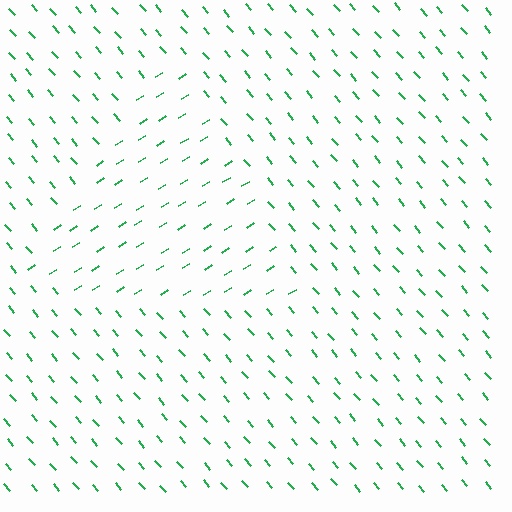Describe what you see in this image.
The image is filled with small green line segments. A triangle region in the image has lines oriented differently from the surrounding lines, creating a visible texture boundary.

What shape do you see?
I see a triangle.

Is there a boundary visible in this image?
Yes, there is a texture boundary formed by a change in line orientation.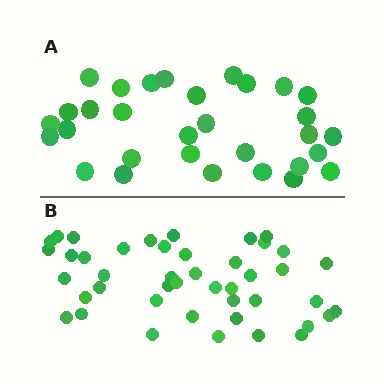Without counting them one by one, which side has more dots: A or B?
Region B (the bottom region) has more dots.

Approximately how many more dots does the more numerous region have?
Region B has approximately 15 more dots than region A.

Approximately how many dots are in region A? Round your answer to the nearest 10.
About 30 dots. (The exact count is 31, which rounds to 30.)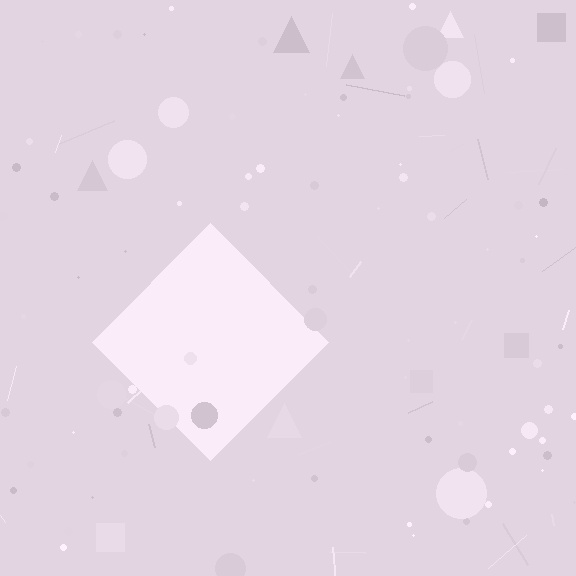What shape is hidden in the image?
A diamond is hidden in the image.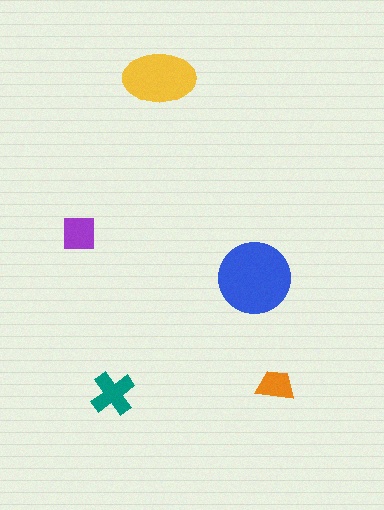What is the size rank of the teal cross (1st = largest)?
3rd.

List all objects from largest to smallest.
The blue circle, the yellow ellipse, the teal cross, the purple square, the orange trapezoid.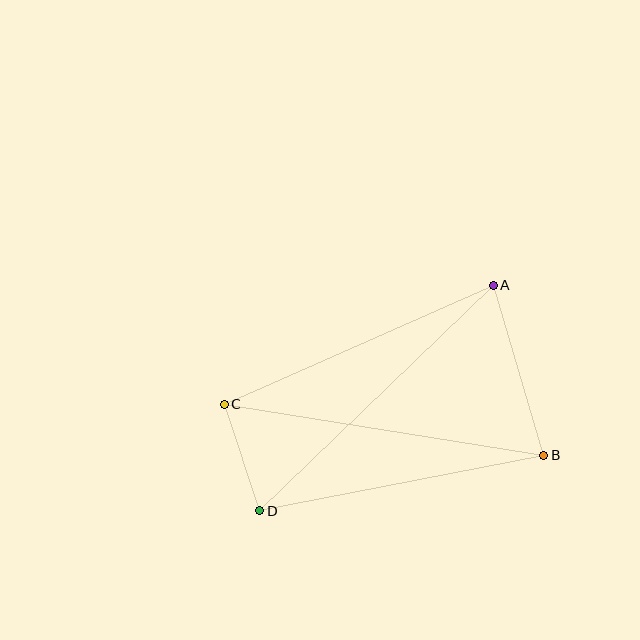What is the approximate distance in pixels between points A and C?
The distance between A and C is approximately 294 pixels.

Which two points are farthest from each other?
Points A and D are farthest from each other.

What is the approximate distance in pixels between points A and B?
The distance between A and B is approximately 178 pixels.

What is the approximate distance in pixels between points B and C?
The distance between B and C is approximately 324 pixels.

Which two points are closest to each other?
Points C and D are closest to each other.